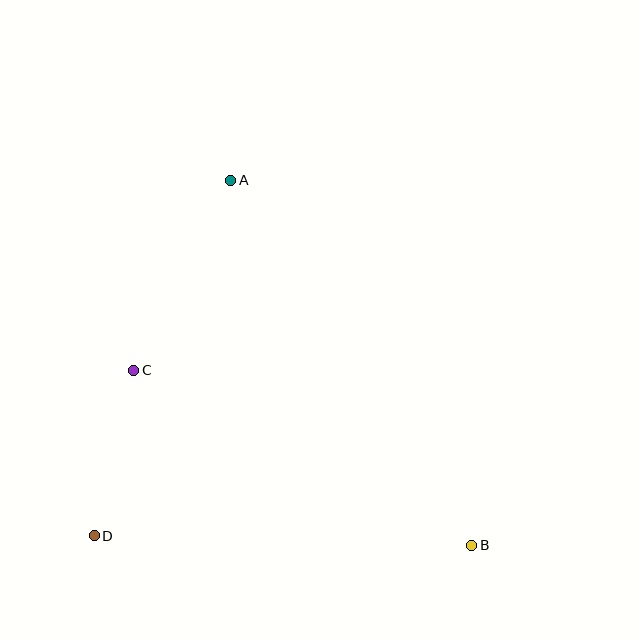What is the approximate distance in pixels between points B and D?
The distance between B and D is approximately 378 pixels.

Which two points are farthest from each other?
Points A and B are farthest from each other.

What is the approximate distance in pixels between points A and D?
The distance between A and D is approximately 381 pixels.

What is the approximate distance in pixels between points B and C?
The distance between B and C is approximately 380 pixels.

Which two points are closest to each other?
Points C and D are closest to each other.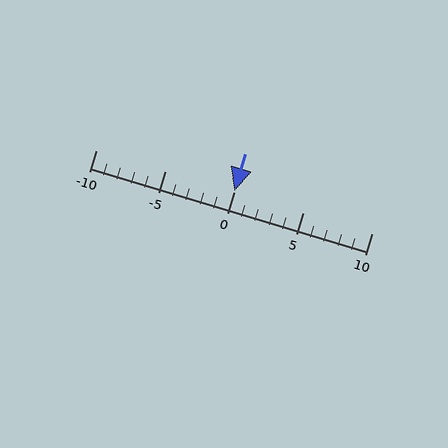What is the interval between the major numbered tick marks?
The major tick marks are spaced 5 units apart.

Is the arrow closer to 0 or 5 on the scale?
The arrow is closer to 0.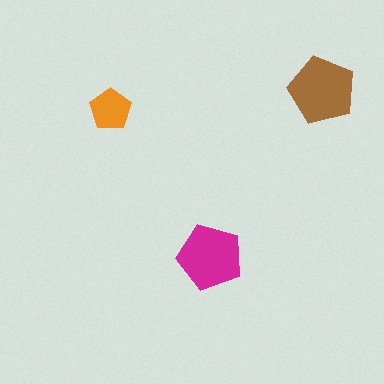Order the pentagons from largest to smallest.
the brown one, the magenta one, the orange one.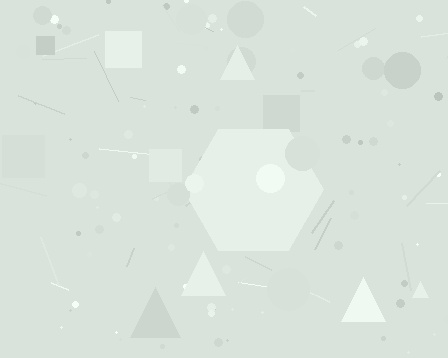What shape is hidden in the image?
A hexagon is hidden in the image.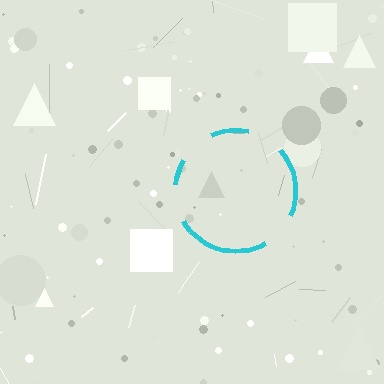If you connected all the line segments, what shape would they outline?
They would outline a circle.